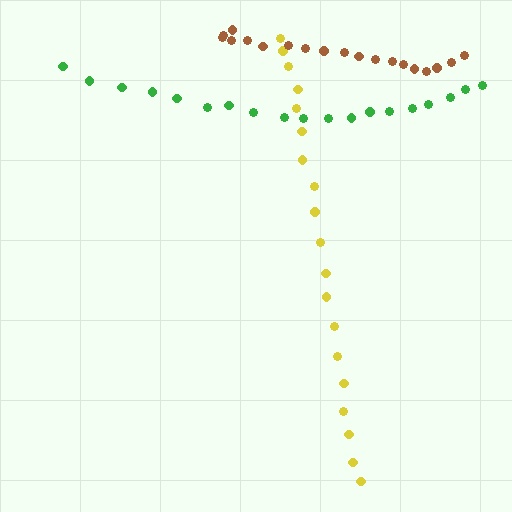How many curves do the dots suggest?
There are 3 distinct paths.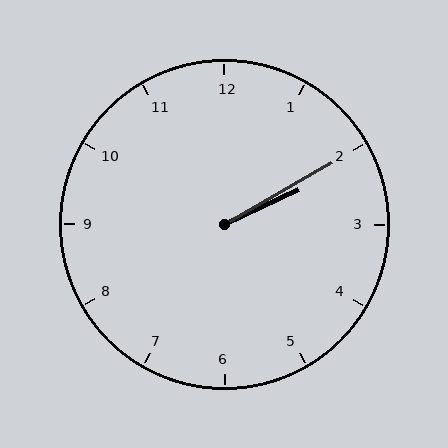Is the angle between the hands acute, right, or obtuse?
It is acute.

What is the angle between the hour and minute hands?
Approximately 5 degrees.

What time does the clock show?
2:10.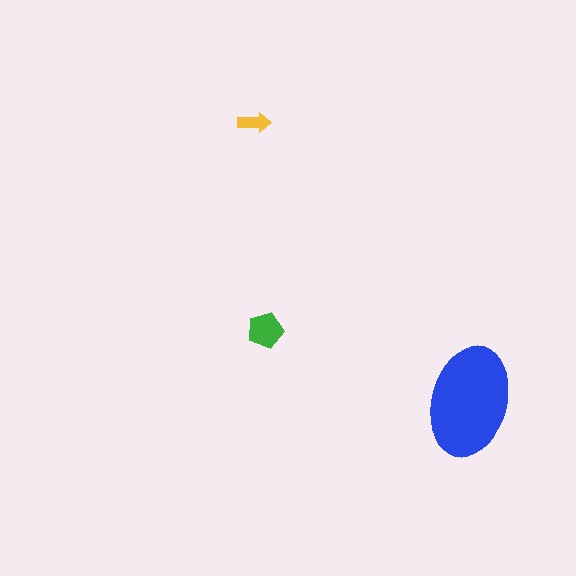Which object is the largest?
The blue ellipse.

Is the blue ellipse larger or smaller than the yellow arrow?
Larger.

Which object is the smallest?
The yellow arrow.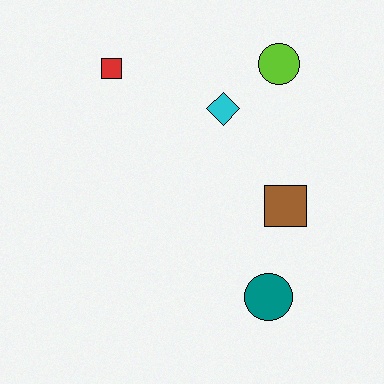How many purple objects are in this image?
There are no purple objects.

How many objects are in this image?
There are 5 objects.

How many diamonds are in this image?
There is 1 diamond.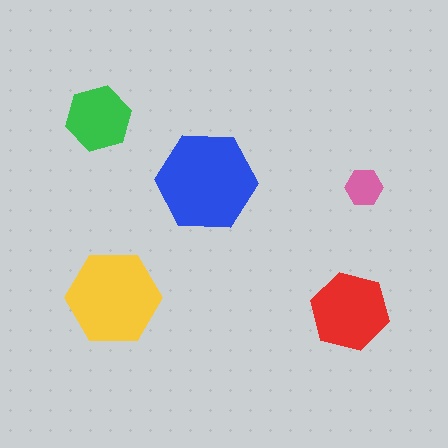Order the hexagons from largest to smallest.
the blue one, the yellow one, the red one, the green one, the pink one.